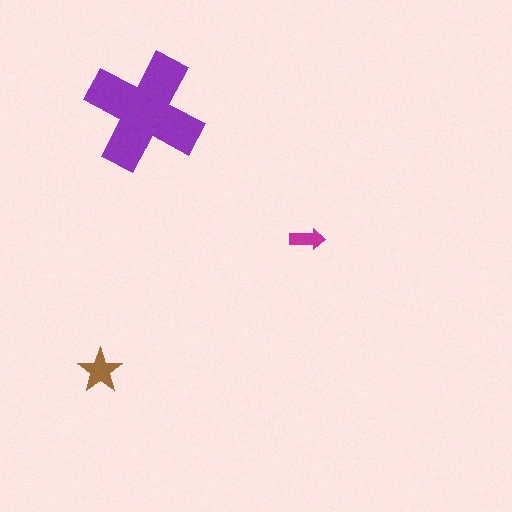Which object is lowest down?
The brown star is bottommost.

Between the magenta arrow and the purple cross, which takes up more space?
The purple cross.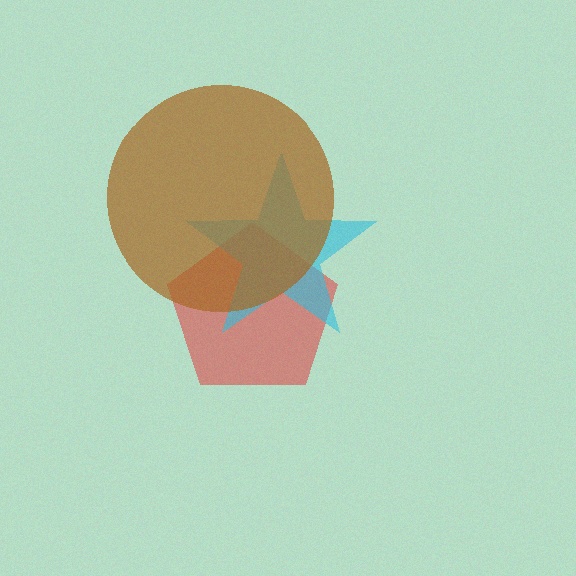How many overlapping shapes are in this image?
There are 3 overlapping shapes in the image.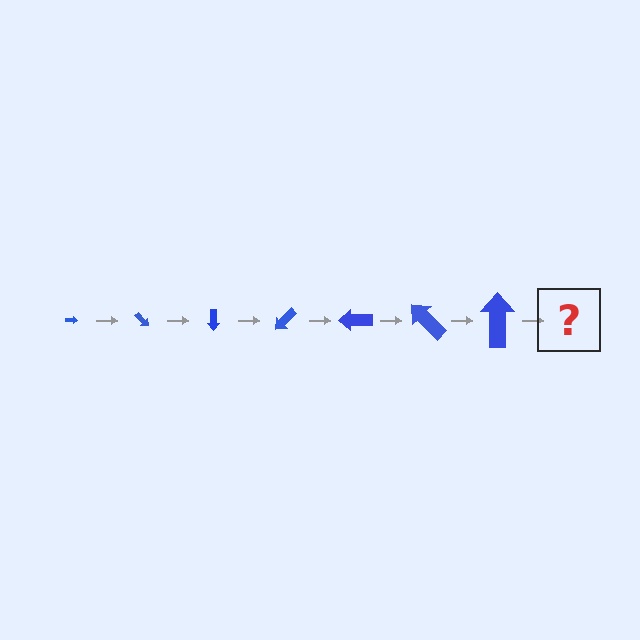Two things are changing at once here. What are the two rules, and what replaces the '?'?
The two rules are that the arrow grows larger each step and it rotates 45 degrees each step. The '?' should be an arrow, larger than the previous one and rotated 315 degrees from the start.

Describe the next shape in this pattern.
It should be an arrow, larger than the previous one and rotated 315 degrees from the start.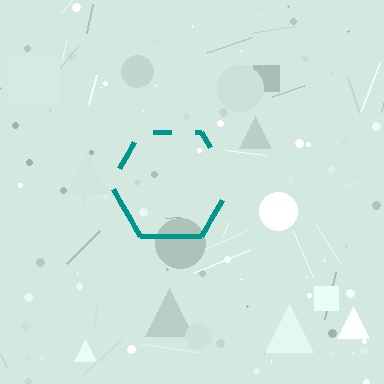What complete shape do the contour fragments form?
The contour fragments form a hexagon.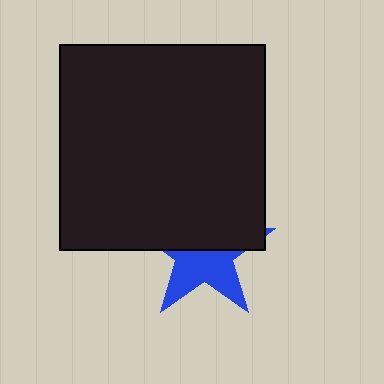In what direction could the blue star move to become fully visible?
The blue star could move down. That would shift it out from behind the black square entirely.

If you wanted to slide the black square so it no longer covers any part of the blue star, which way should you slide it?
Slide it up — that is the most direct way to separate the two shapes.